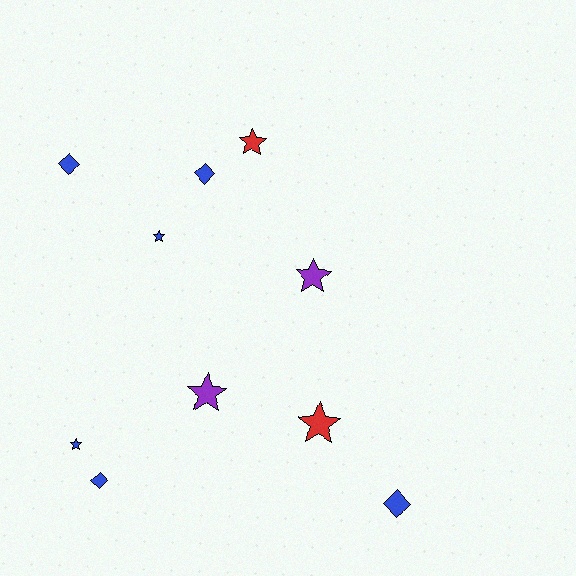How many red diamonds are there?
There are no red diamonds.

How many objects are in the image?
There are 10 objects.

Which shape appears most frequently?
Star, with 6 objects.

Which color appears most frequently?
Blue, with 6 objects.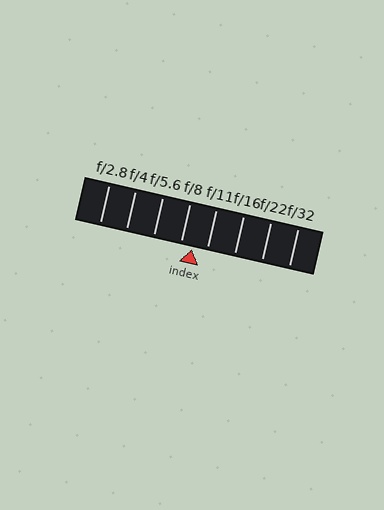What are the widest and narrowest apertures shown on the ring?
The widest aperture shown is f/2.8 and the narrowest is f/32.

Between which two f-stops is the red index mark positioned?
The index mark is between f/8 and f/11.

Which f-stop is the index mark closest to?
The index mark is closest to f/8.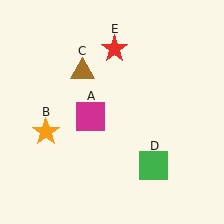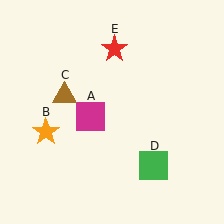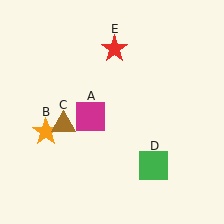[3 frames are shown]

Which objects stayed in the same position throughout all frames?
Magenta square (object A) and orange star (object B) and green square (object D) and red star (object E) remained stationary.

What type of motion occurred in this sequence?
The brown triangle (object C) rotated counterclockwise around the center of the scene.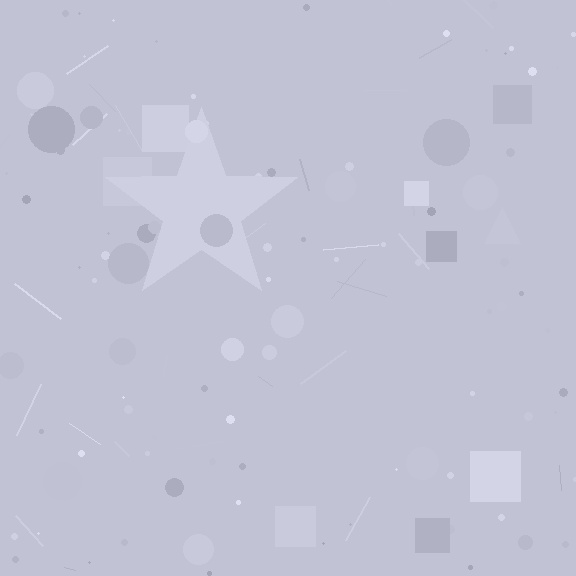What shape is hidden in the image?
A star is hidden in the image.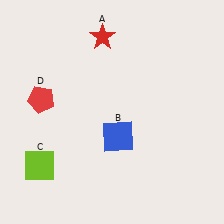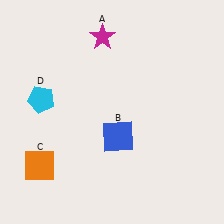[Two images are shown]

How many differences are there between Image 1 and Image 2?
There are 3 differences between the two images.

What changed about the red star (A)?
In Image 1, A is red. In Image 2, it changed to magenta.